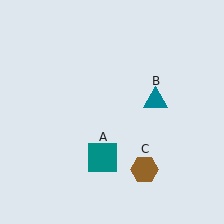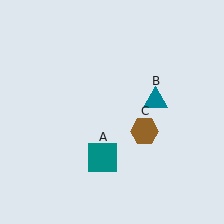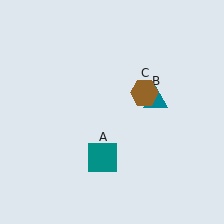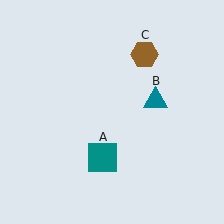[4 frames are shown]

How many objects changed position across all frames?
1 object changed position: brown hexagon (object C).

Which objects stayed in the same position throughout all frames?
Teal square (object A) and teal triangle (object B) remained stationary.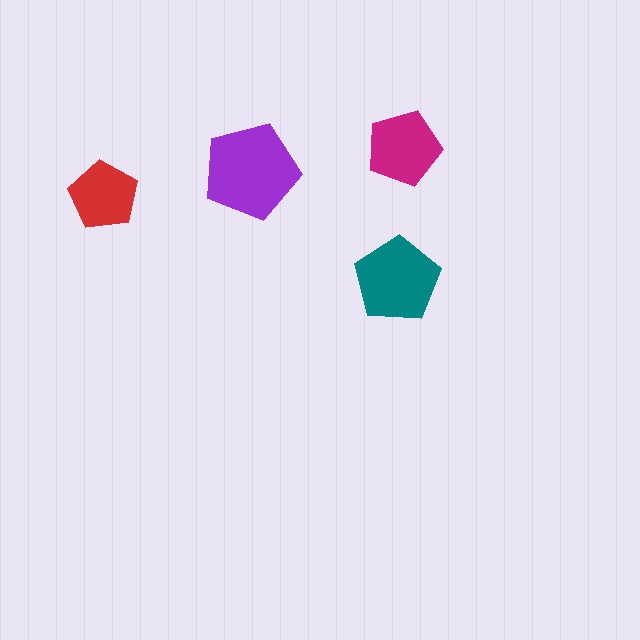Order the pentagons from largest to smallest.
the purple one, the teal one, the magenta one, the red one.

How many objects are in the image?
There are 4 objects in the image.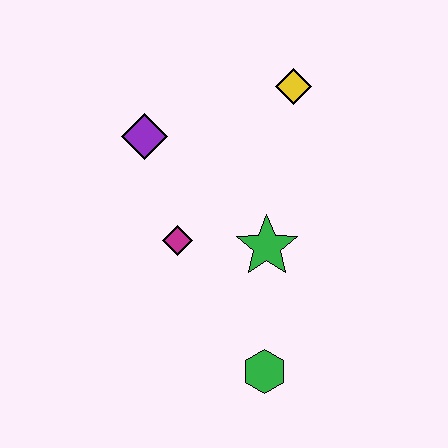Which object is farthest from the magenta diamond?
The yellow diamond is farthest from the magenta diamond.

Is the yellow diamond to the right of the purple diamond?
Yes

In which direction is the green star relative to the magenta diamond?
The green star is to the right of the magenta diamond.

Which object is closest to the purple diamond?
The magenta diamond is closest to the purple diamond.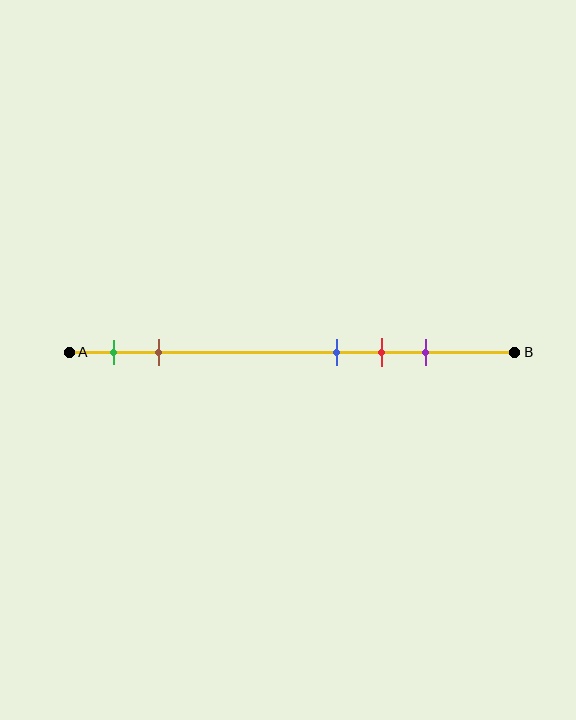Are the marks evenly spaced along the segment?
No, the marks are not evenly spaced.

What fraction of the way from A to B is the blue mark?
The blue mark is approximately 60% (0.6) of the way from A to B.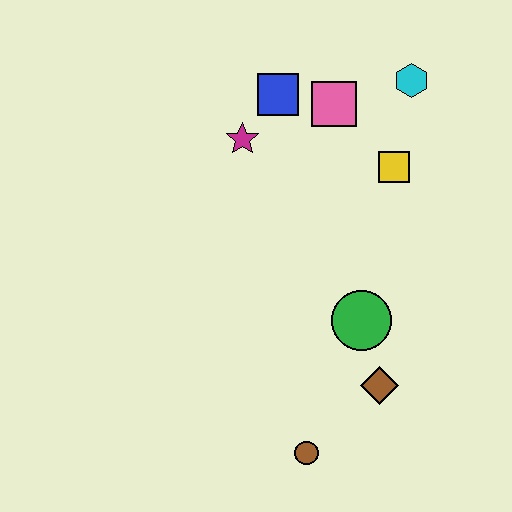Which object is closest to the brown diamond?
The green circle is closest to the brown diamond.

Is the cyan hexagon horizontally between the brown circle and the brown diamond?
No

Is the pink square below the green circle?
No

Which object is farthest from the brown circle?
The cyan hexagon is farthest from the brown circle.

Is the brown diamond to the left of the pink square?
No